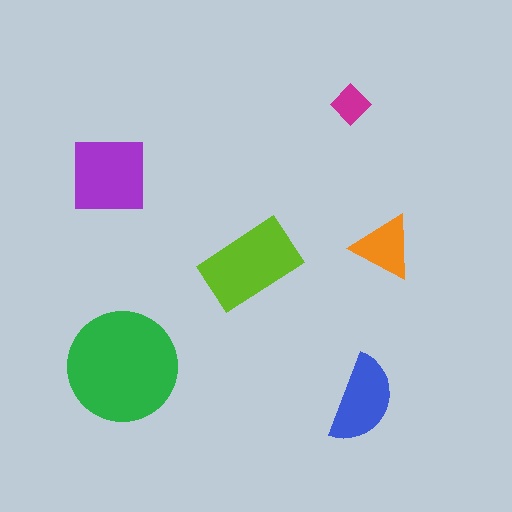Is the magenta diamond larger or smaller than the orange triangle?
Smaller.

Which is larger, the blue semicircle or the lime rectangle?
The lime rectangle.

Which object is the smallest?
The magenta diamond.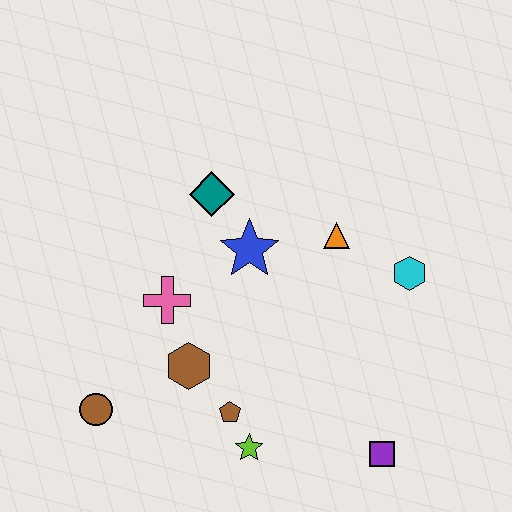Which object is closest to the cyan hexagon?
The orange triangle is closest to the cyan hexagon.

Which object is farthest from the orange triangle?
The brown circle is farthest from the orange triangle.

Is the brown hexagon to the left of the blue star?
Yes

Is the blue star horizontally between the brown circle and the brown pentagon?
No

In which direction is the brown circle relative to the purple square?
The brown circle is to the left of the purple square.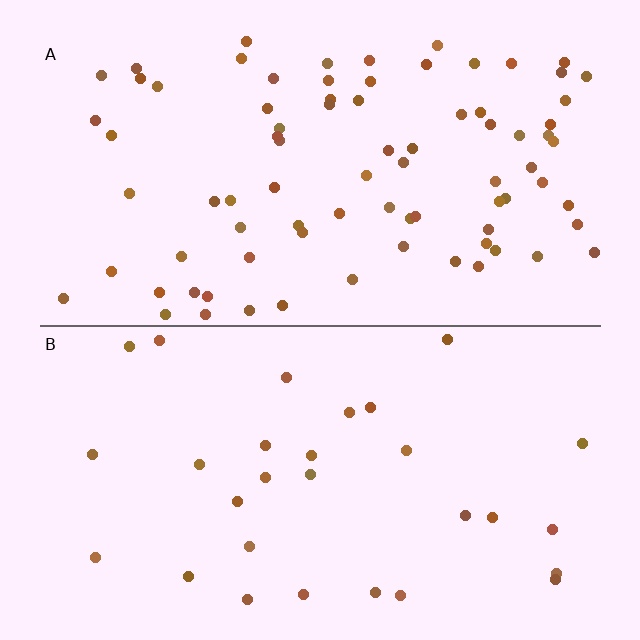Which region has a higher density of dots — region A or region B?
A (the top).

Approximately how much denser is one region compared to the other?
Approximately 2.7× — region A over region B.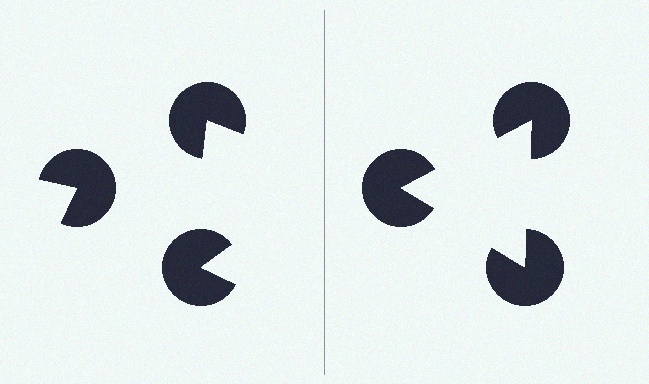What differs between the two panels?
The pac-man discs are positioned identically on both sides; only the wedge orientations differ. On the right they align to a triangle; on the left they are misaligned.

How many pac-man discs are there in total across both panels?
6 — 3 on each side.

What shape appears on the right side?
An illusory triangle.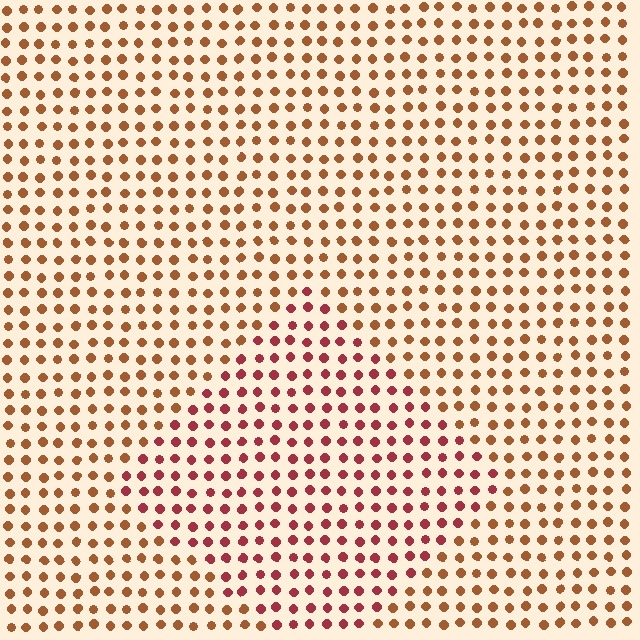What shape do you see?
I see a diamond.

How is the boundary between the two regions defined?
The boundary is defined purely by a slight shift in hue (about 33 degrees). Spacing, size, and orientation are identical on both sides.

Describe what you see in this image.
The image is filled with small brown elements in a uniform arrangement. A diamond-shaped region is visible where the elements are tinted to a slightly different hue, forming a subtle color boundary.